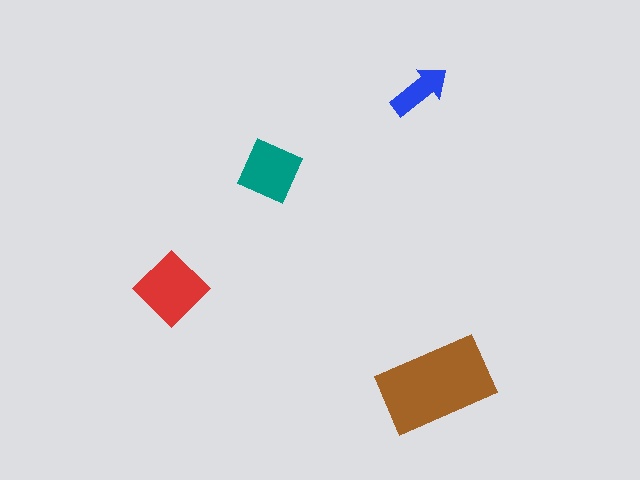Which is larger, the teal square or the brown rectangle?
The brown rectangle.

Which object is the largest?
The brown rectangle.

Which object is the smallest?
The blue arrow.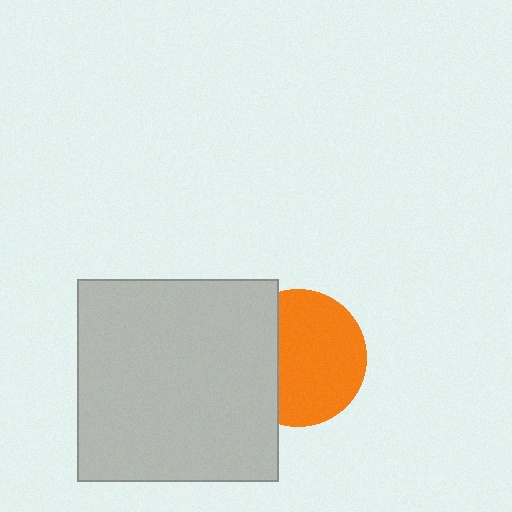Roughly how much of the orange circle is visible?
Most of it is visible (roughly 67%).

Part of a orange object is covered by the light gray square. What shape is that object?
It is a circle.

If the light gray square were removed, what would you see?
You would see the complete orange circle.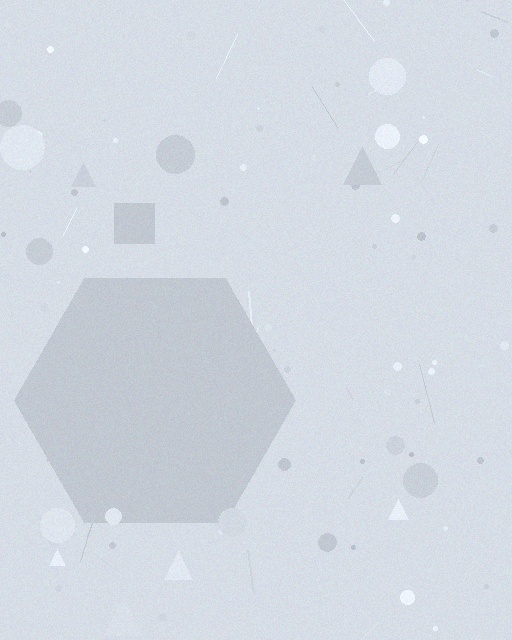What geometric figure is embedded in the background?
A hexagon is embedded in the background.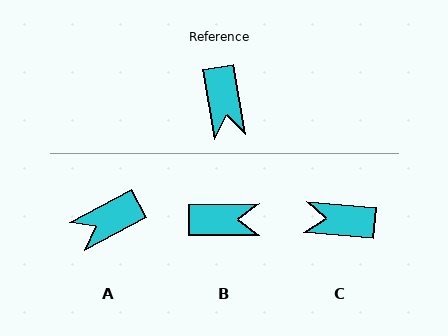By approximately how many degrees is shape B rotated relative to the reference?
Approximately 81 degrees counter-clockwise.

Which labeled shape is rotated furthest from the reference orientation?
C, about 104 degrees away.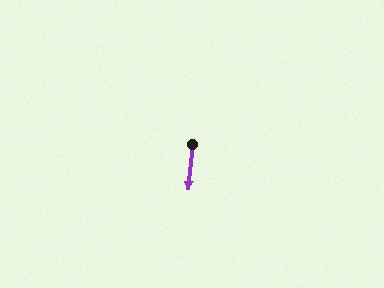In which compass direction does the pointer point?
South.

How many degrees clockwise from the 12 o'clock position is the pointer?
Approximately 185 degrees.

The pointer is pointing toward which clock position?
Roughly 6 o'clock.